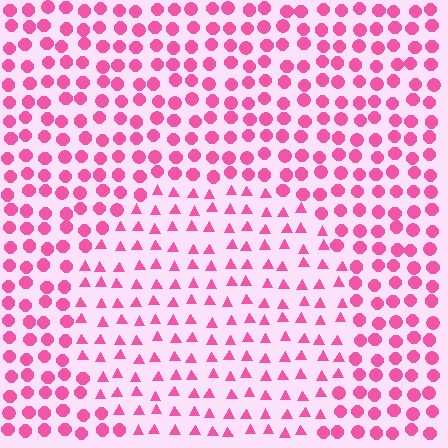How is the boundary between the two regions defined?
The boundary is defined by a change in element shape: triangles inside vs. circles outside. All elements share the same color and spacing.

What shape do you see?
I see a circle.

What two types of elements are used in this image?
The image uses triangles inside the circle region and circles outside it.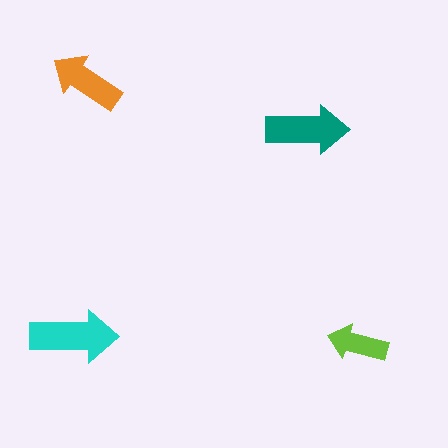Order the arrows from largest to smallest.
the cyan one, the teal one, the orange one, the lime one.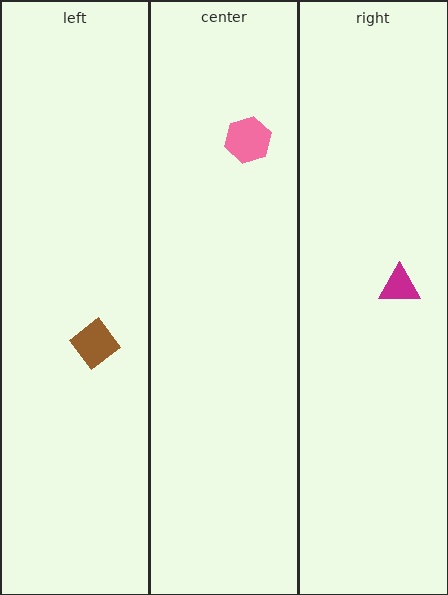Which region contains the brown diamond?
The left region.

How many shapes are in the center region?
1.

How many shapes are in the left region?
1.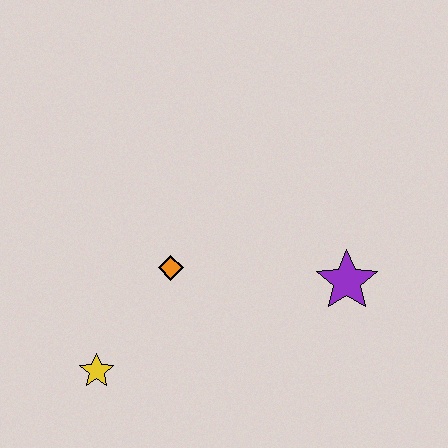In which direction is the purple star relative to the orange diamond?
The purple star is to the right of the orange diamond.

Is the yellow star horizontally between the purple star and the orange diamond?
No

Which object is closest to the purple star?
The orange diamond is closest to the purple star.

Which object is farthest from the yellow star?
The purple star is farthest from the yellow star.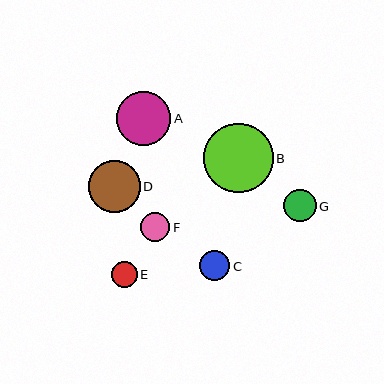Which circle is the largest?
Circle B is the largest with a size of approximately 69 pixels.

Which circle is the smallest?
Circle E is the smallest with a size of approximately 26 pixels.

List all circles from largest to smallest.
From largest to smallest: B, A, D, G, C, F, E.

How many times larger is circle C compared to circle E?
Circle C is approximately 1.2 times the size of circle E.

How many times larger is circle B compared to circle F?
Circle B is approximately 2.4 times the size of circle F.